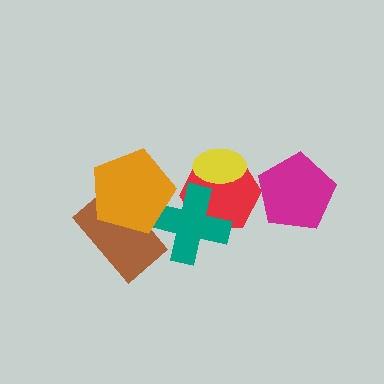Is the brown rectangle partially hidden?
Yes, it is partially covered by another shape.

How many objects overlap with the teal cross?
3 objects overlap with the teal cross.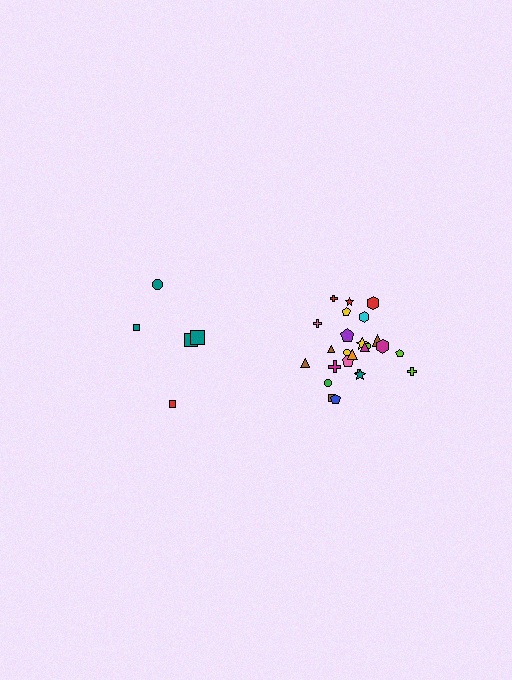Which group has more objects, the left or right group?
The right group.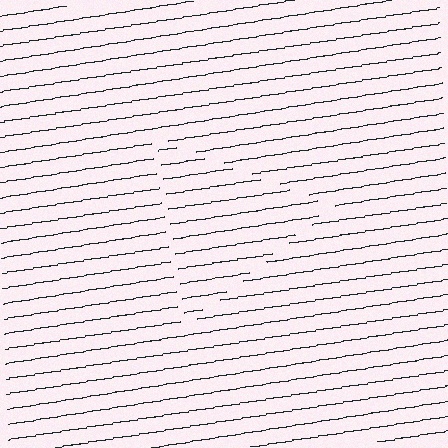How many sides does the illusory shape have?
3 sides — the line-ends trace a triangle.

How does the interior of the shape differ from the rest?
The interior of the shape contains the same grating, shifted by half a period — the contour is defined by the phase discontinuity where line-ends from the inner and outer gratings abut.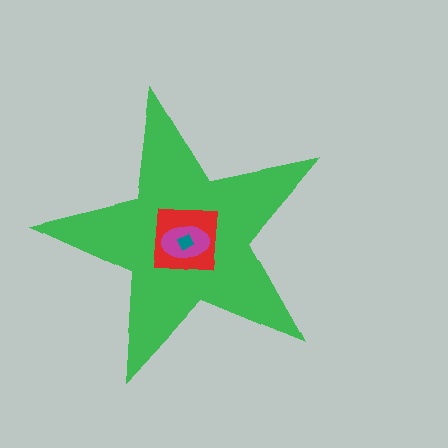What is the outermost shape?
The green star.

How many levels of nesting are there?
4.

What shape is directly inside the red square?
The magenta ellipse.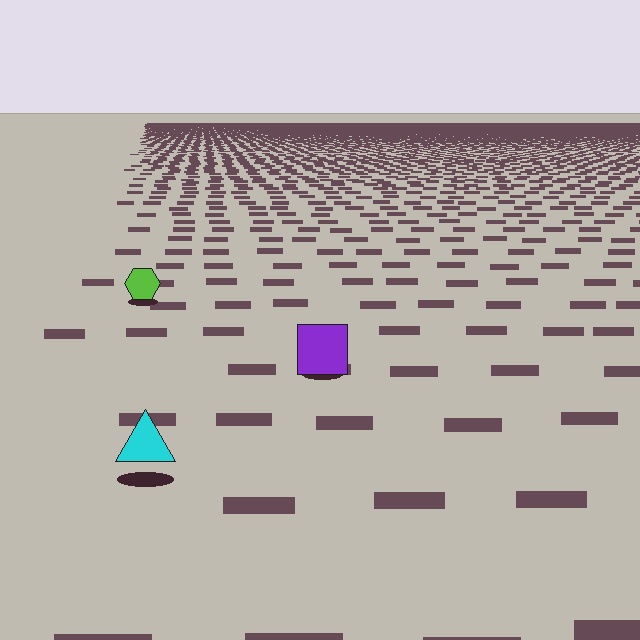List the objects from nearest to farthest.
From nearest to farthest: the cyan triangle, the purple square, the lime hexagon.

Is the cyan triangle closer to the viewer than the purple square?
Yes. The cyan triangle is closer — you can tell from the texture gradient: the ground texture is coarser near it.